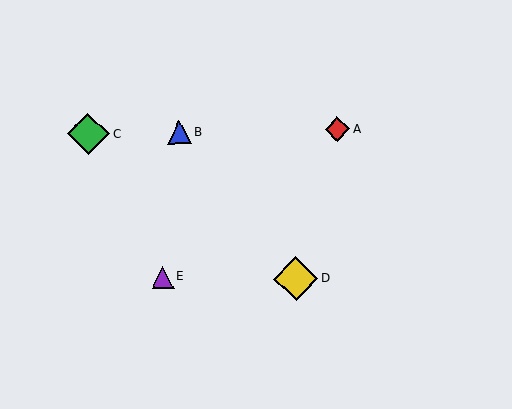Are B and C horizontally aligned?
Yes, both are at y≈132.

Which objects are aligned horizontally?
Objects A, B, C are aligned horizontally.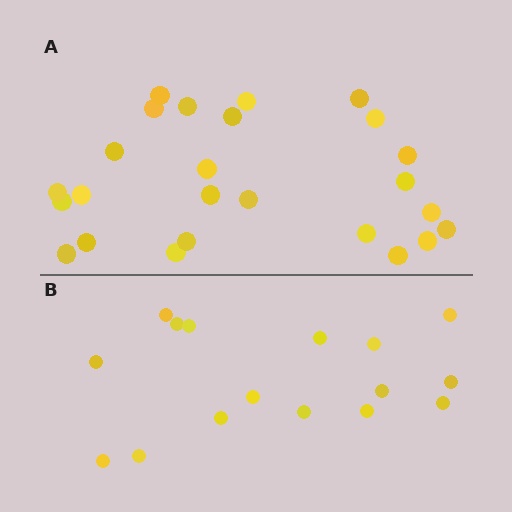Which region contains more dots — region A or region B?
Region A (the top region) has more dots.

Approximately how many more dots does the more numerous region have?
Region A has roughly 8 or so more dots than region B.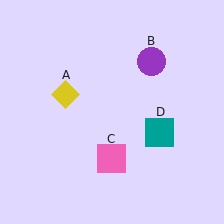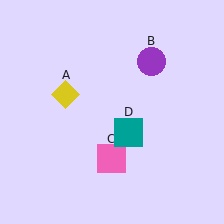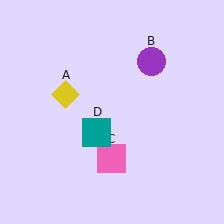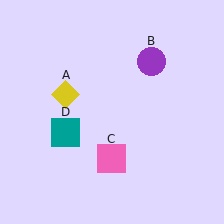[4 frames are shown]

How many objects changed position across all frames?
1 object changed position: teal square (object D).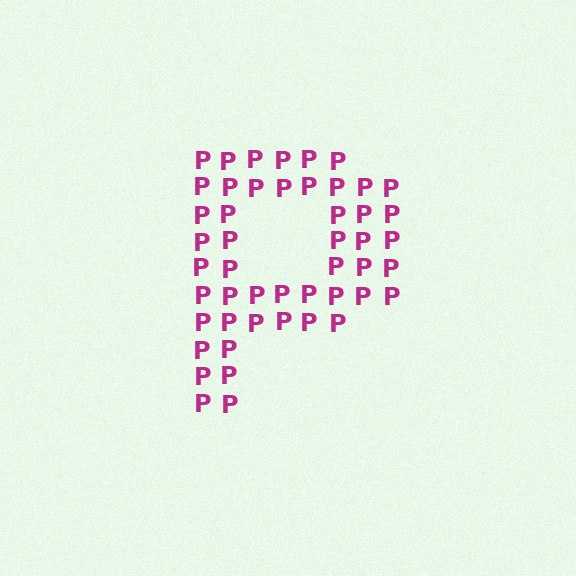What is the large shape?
The large shape is the letter P.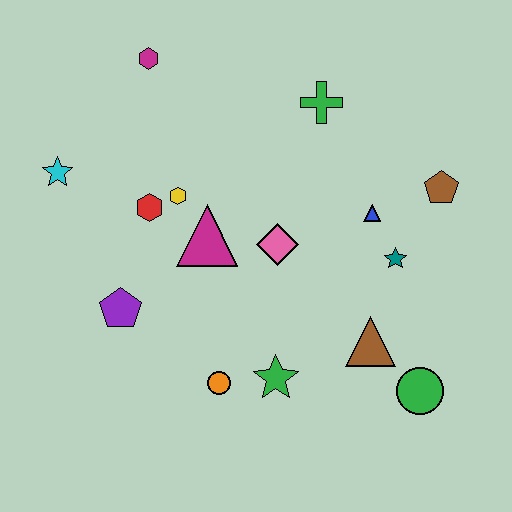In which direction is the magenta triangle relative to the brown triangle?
The magenta triangle is to the left of the brown triangle.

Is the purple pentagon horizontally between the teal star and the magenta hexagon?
No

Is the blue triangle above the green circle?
Yes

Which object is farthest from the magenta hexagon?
The green circle is farthest from the magenta hexagon.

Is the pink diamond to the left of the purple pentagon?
No